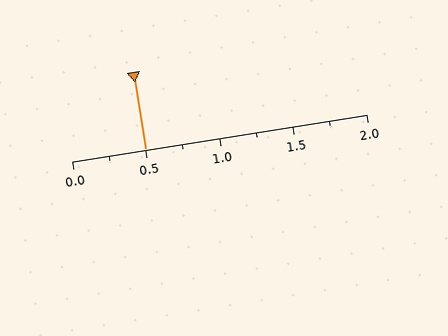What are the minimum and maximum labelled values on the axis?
The axis runs from 0.0 to 2.0.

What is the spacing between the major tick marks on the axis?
The major ticks are spaced 0.5 apart.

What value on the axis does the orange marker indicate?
The marker indicates approximately 0.5.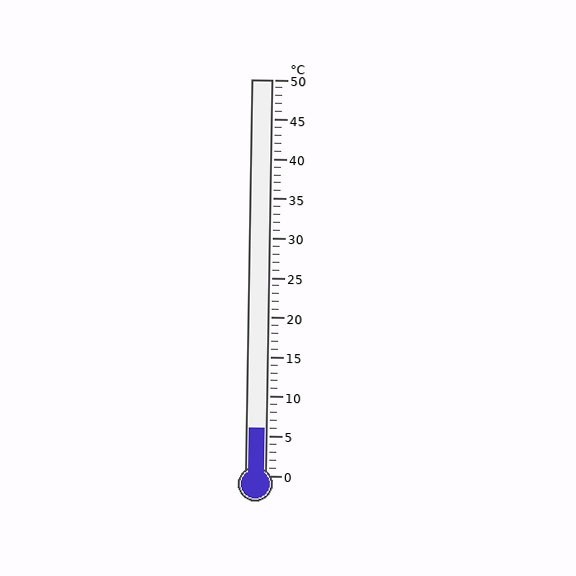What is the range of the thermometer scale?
The thermometer scale ranges from 0°C to 50°C.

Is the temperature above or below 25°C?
The temperature is below 25°C.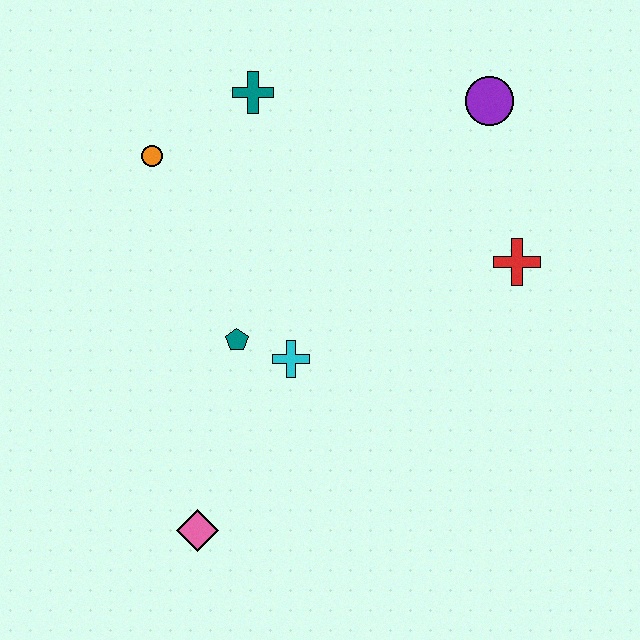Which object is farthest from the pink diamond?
The purple circle is farthest from the pink diamond.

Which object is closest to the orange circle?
The teal cross is closest to the orange circle.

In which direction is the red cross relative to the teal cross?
The red cross is to the right of the teal cross.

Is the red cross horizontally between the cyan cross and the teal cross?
No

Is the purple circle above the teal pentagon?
Yes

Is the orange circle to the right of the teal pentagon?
No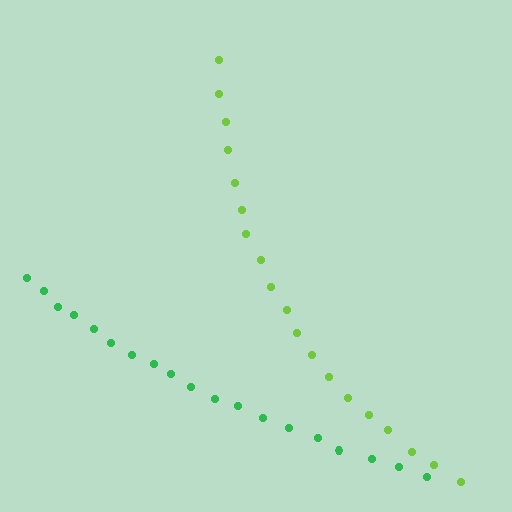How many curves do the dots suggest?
There are 2 distinct paths.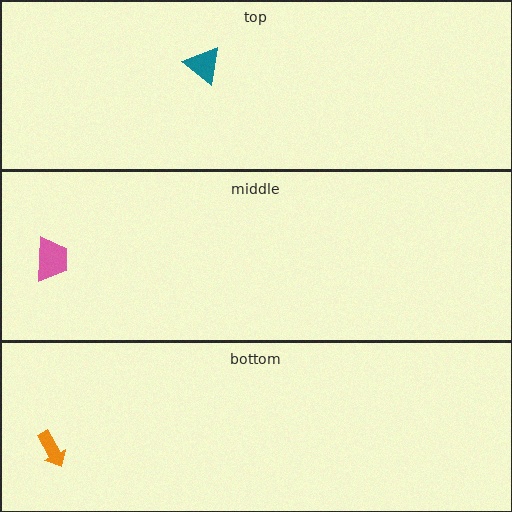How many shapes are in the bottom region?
1.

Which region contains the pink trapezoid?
The middle region.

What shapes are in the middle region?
The pink trapezoid.